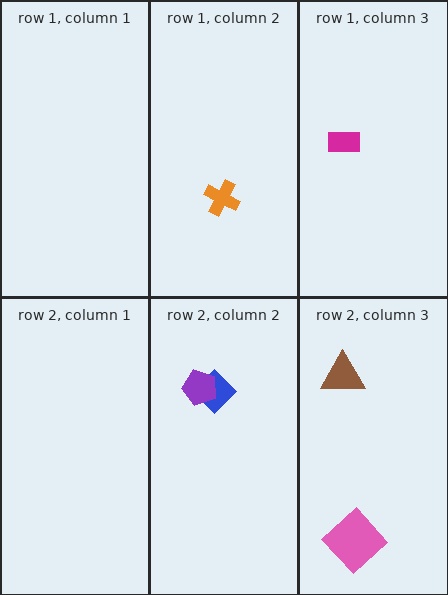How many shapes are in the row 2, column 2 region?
2.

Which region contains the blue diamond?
The row 2, column 2 region.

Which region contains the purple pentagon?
The row 2, column 2 region.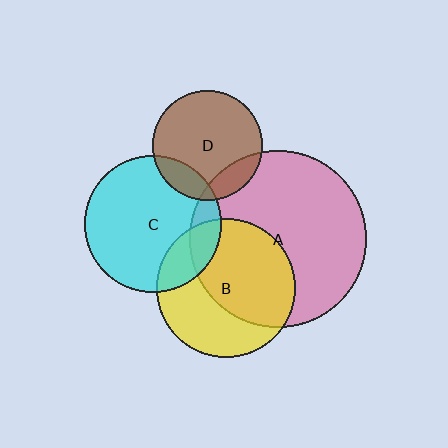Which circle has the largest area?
Circle A (pink).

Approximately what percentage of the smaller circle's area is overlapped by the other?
Approximately 15%.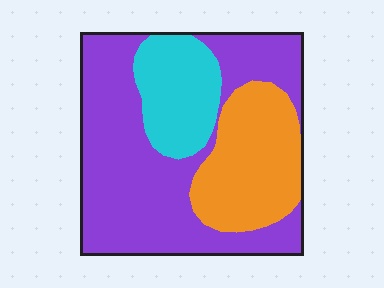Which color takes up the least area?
Cyan, at roughly 20%.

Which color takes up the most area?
Purple, at roughly 55%.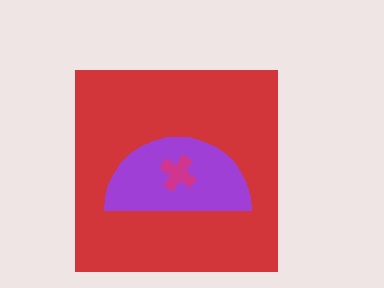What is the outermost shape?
The red square.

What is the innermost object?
The magenta cross.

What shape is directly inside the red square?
The purple semicircle.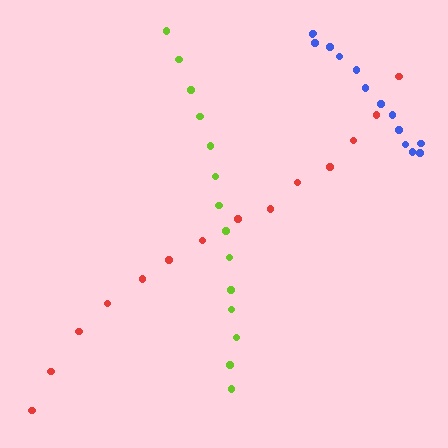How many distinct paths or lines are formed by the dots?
There are 3 distinct paths.